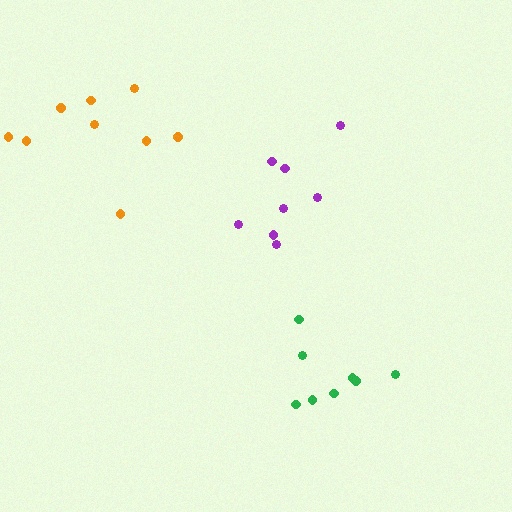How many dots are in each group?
Group 1: 8 dots, Group 2: 8 dots, Group 3: 9 dots (25 total).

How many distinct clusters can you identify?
There are 3 distinct clusters.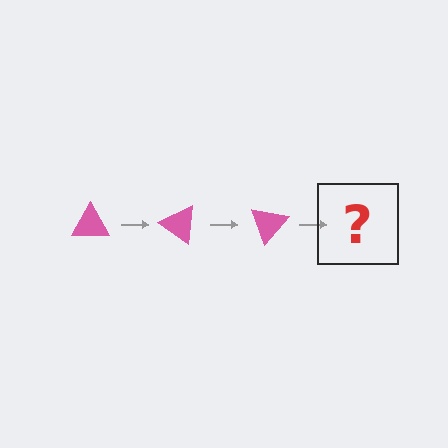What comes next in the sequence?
The next element should be a pink triangle rotated 105 degrees.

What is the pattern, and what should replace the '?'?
The pattern is that the triangle rotates 35 degrees each step. The '?' should be a pink triangle rotated 105 degrees.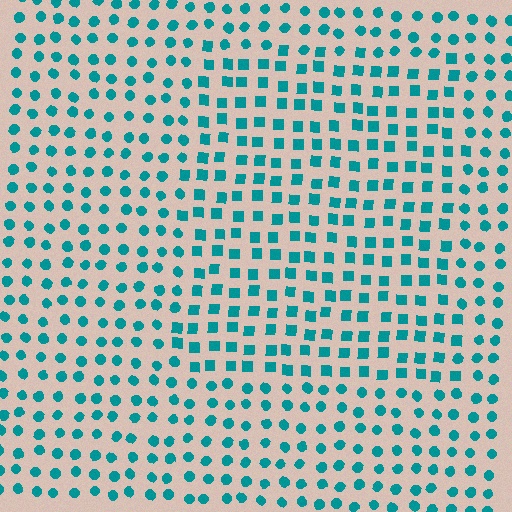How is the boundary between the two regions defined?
The boundary is defined by a change in element shape: squares inside vs. circles outside. All elements share the same color and spacing.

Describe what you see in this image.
The image is filled with small teal elements arranged in a uniform grid. A rectangle-shaped region contains squares, while the surrounding area contains circles. The boundary is defined purely by the change in element shape.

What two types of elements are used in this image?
The image uses squares inside the rectangle region and circles outside it.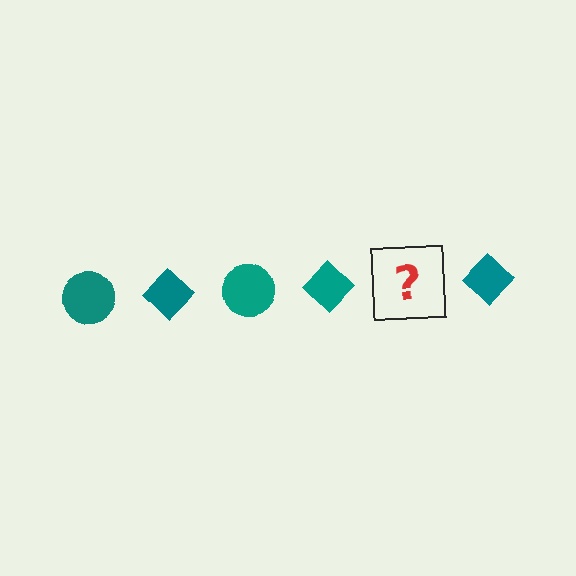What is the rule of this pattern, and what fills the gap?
The rule is that the pattern cycles through circle, diamond shapes in teal. The gap should be filled with a teal circle.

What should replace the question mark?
The question mark should be replaced with a teal circle.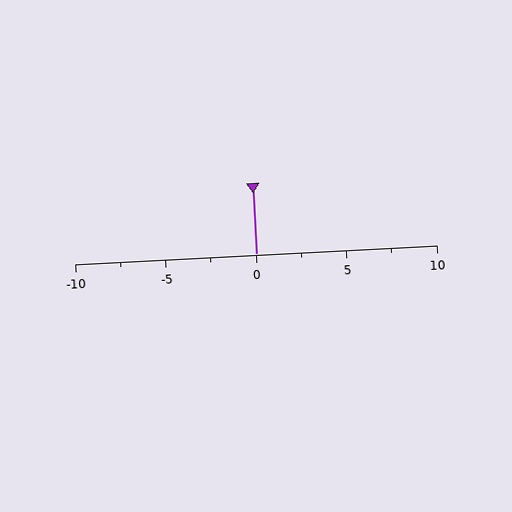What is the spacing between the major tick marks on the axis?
The major ticks are spaced 5 apart.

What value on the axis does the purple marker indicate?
The marker indicates approximately 0.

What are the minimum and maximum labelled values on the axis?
The axis runs from -10 to 10.